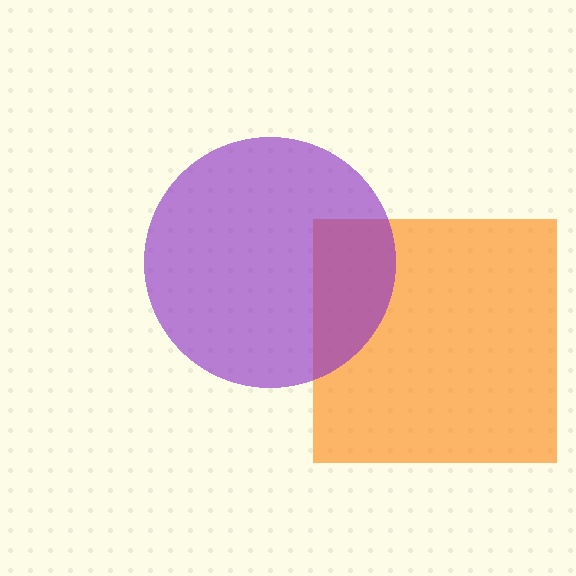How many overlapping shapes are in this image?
There are 2 overlapping shapes in the image.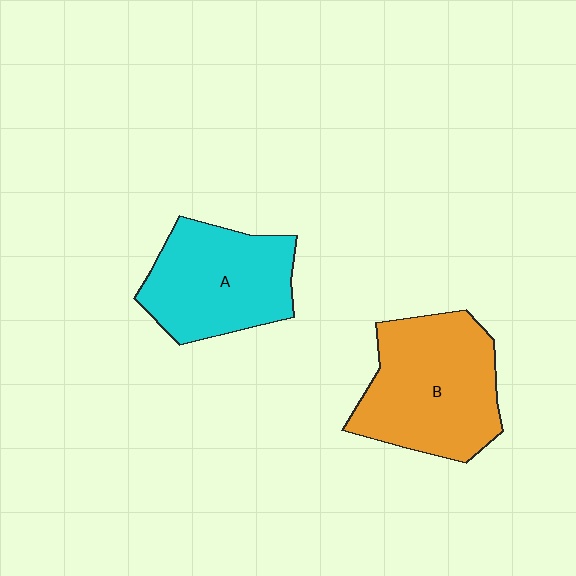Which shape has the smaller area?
Shape A (cyan).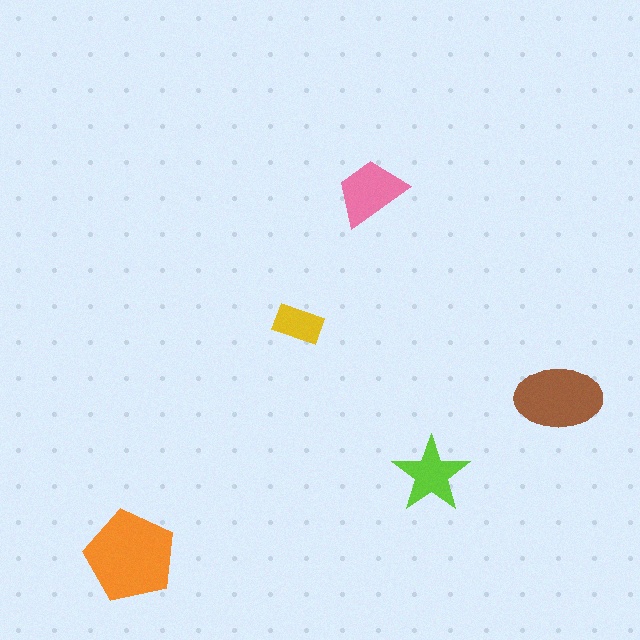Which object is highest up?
The pink trapezoid is topmost.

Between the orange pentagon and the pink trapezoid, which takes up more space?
The orange pentagon.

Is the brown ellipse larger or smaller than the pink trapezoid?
Larger.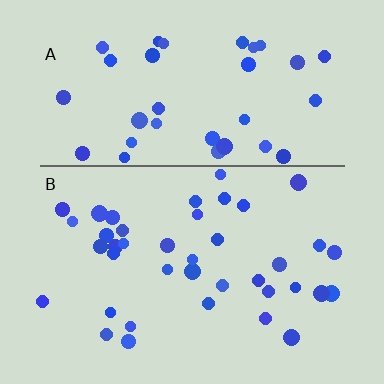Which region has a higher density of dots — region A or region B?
B (the bottom).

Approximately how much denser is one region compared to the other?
Approximately 1.1× — region B over region A.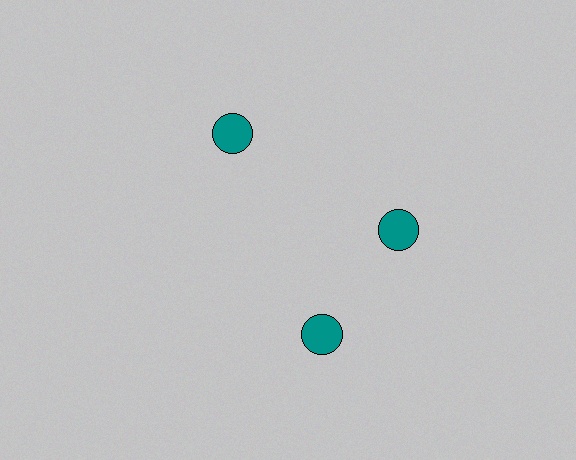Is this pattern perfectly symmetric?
No. The 3 teal circles are arranged in a ring, but one element near the 7 o'clock position is rotated out of alignment along the ring, breaking the 3-fold rotational symmetry.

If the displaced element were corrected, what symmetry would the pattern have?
It would have 3-fold rotational symmetry — the pattern would map onto itself every 120 degrees.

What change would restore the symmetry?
The symmetry would be restored by rotating it back into even spacing with its neighbors so that all 3 circles sit at equal angles and equal distance from the center.